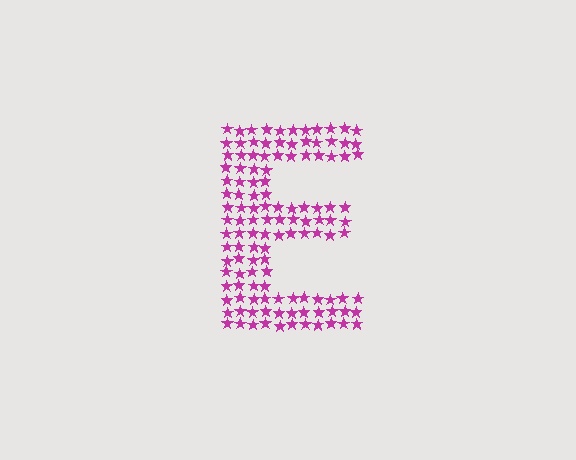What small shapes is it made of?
It is made of small stars.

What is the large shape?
The large shape is the letter E.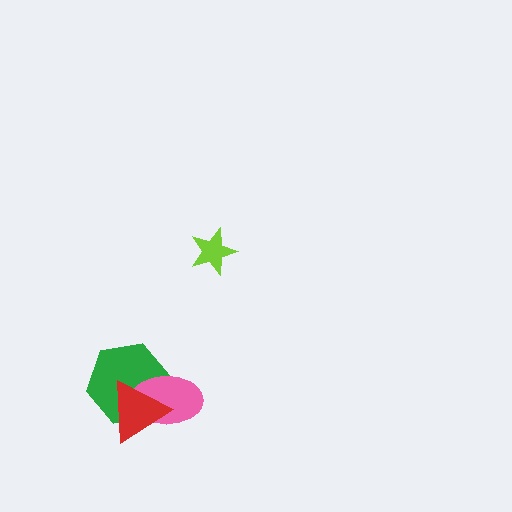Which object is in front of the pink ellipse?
The red triangle is in front of the pink ellipse.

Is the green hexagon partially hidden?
Yes, it is partially covered by another shape.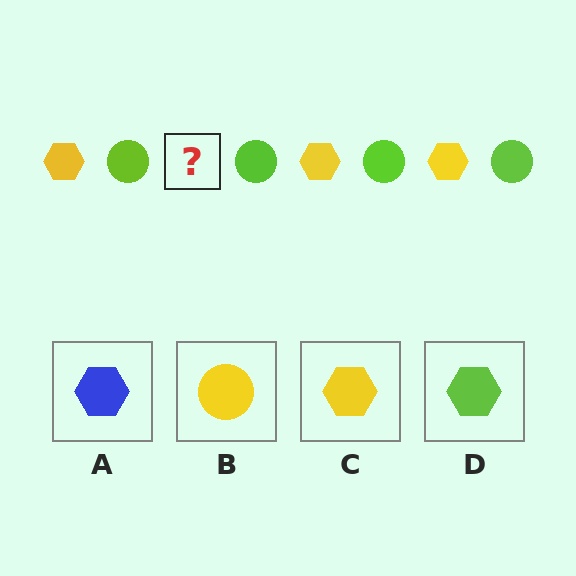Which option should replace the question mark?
Option C.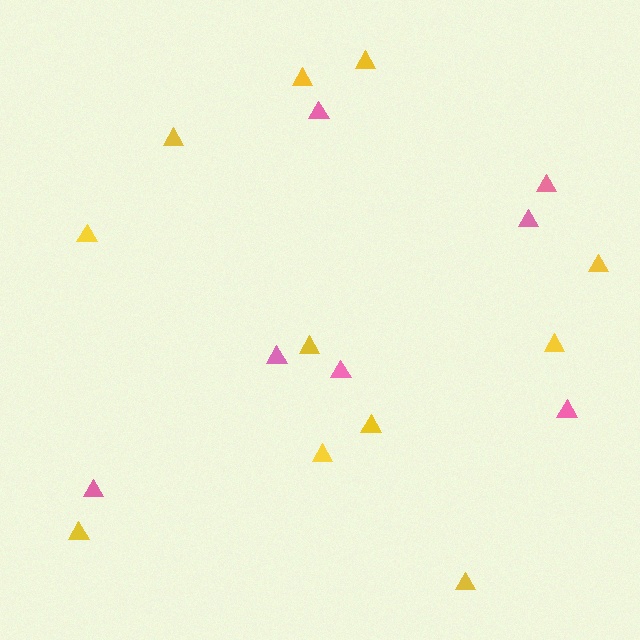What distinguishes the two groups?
There are 2 groups: one group of yellow triangles (11) and one group of pink triangles (7).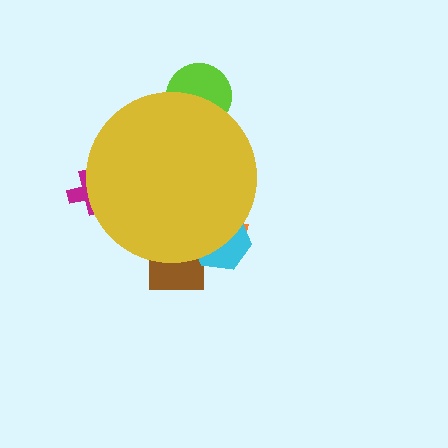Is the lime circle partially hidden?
Yes, the lime circle is partially hidden behind the yellow circle.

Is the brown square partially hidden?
Yes, the brown square is partially hidden behind the yellow circle.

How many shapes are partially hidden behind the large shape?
5 shapes are partially hidden.